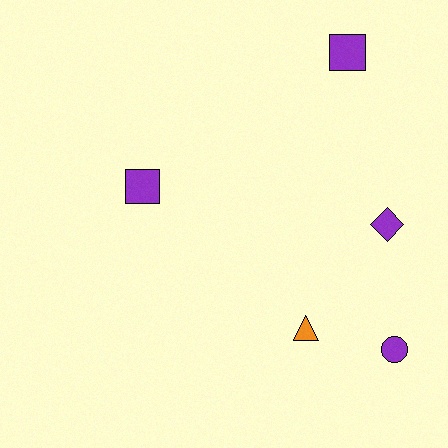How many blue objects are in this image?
There are no blue objects.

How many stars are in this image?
There are no stars.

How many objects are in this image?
There are 5 objects.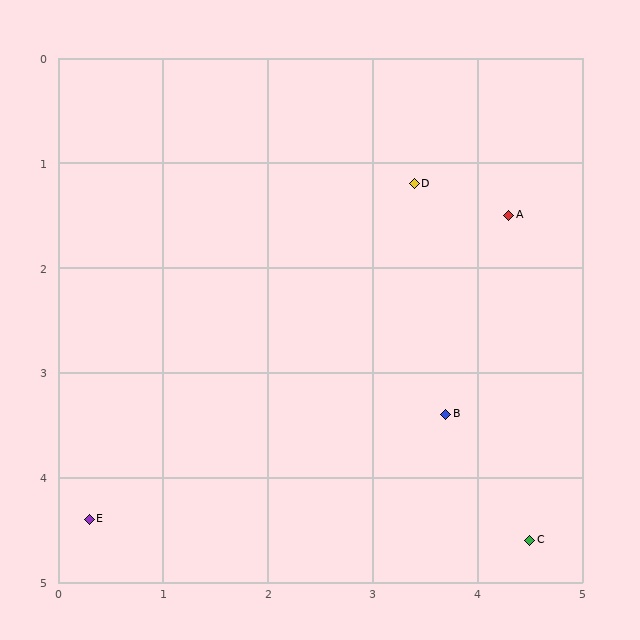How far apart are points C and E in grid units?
Points C and E are about 4.2 grid units apart.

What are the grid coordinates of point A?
Point A is at approximately (4.3, 1.5).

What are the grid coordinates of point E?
Point E is at approximately (0.3, 4.4).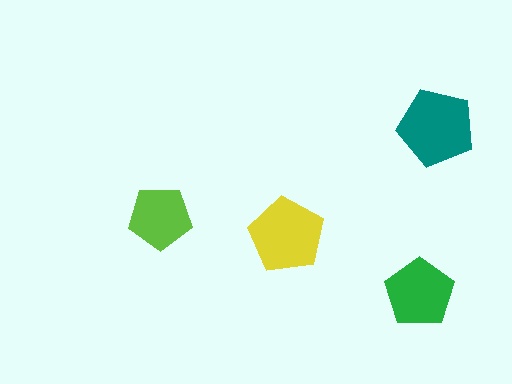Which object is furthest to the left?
The lime pentagon is leftmost.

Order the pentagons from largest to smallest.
the teal one, the yellow one, the green one, the lime one.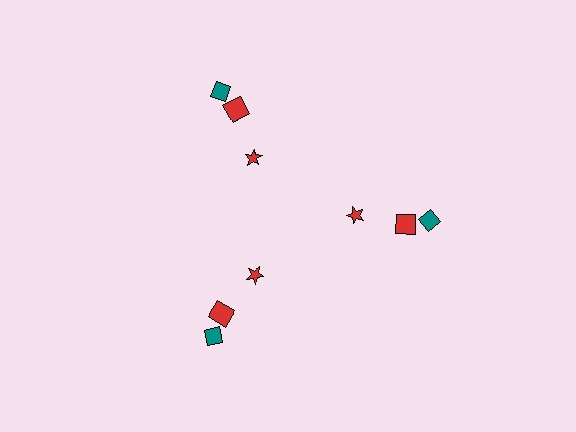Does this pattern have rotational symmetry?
Yes, this pattern has 3-fold rotational symmetry. It looks the same after rotating 120 degrees around the center.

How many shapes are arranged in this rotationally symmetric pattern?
There are 9 shapes, arranged in 3 groups of 3.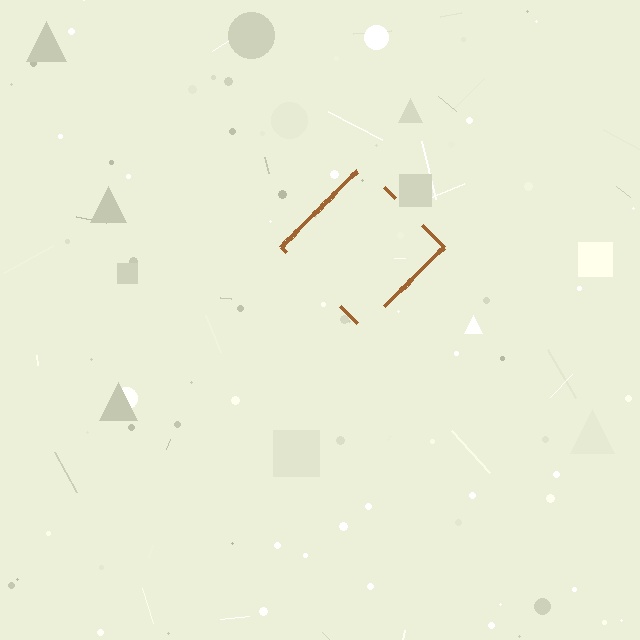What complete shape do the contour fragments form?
The contour fragments form a diamond.